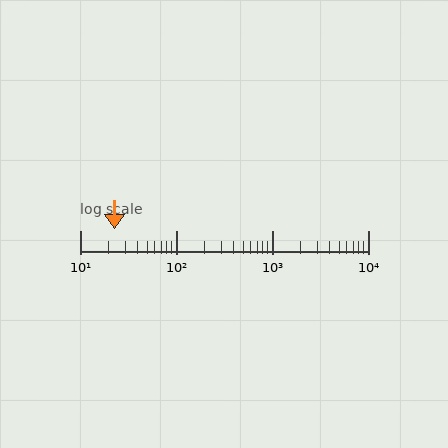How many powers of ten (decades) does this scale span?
The scale spans 3 decades, from 10 to 10000.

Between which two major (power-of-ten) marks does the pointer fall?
The pointer is between 10 and 100.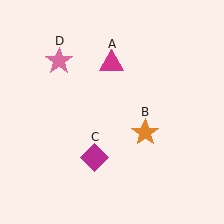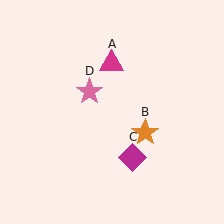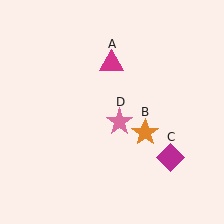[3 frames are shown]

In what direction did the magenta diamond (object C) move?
The magenta diamond (object C) moved right.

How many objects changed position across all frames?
2 objects changed position: magenta diamond (object C), pink star (object D).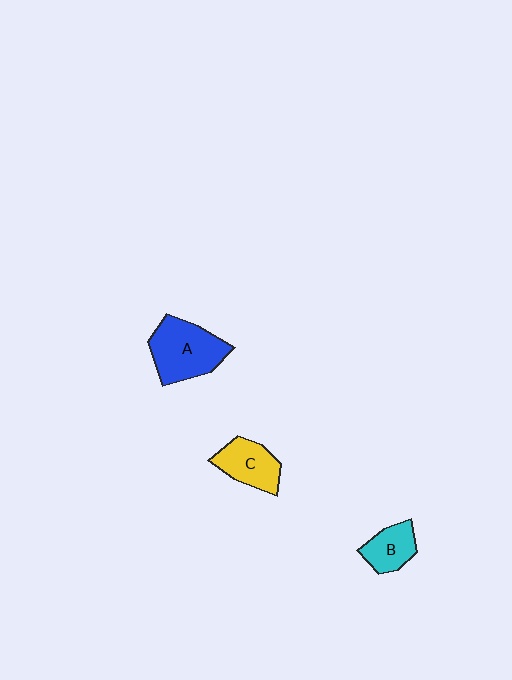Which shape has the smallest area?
Shape B (cyan).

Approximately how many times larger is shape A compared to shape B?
Approximately 1.9 times.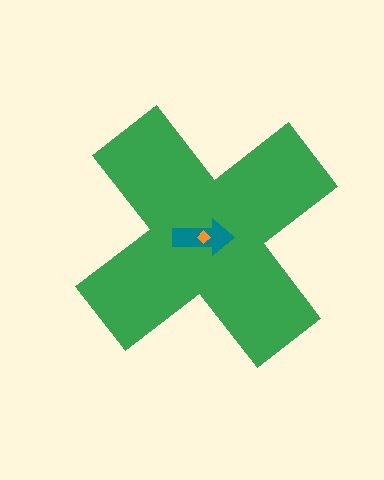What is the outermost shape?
The green cross.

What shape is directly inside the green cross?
The teal arrow.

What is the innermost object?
The orange diamond.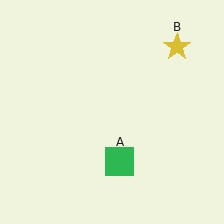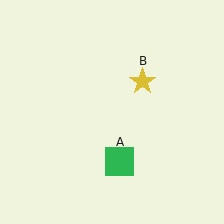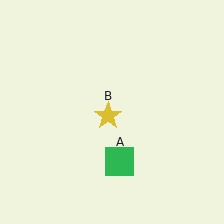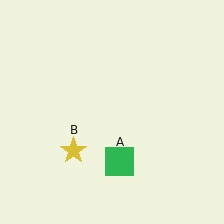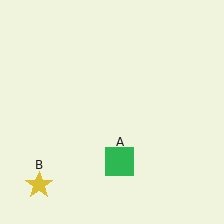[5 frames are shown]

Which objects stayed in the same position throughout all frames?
Green square (object A) remained stationary.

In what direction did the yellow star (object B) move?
The yellow star (object B) moved down and to the left.